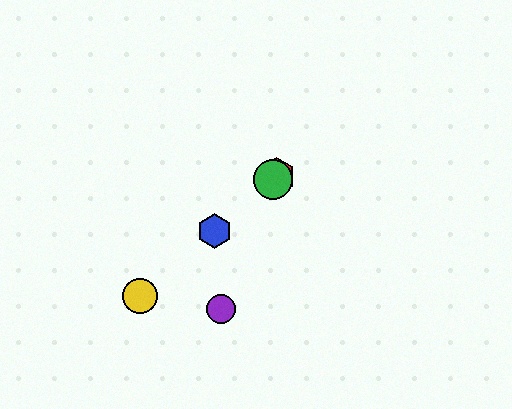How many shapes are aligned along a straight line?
4 shapes (the red hexagon, the blue hexagon, the green circle, the yellow circle) are aligned along a straight line.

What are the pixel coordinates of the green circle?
The green circle is at (273, 179).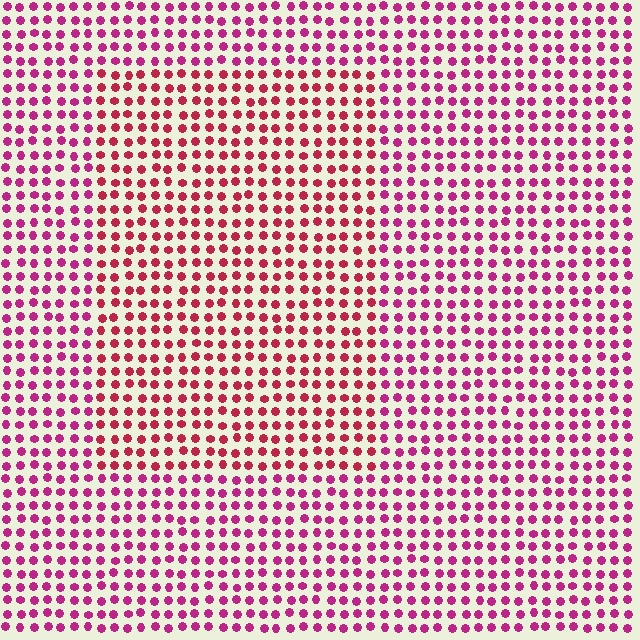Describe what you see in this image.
The image is filled with small magenta elements in a uniform arrangement. A rectangle-shaped region is visible where the elements are tinted to a slightly different hue, forming a subtle color boundary.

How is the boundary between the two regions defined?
The boundary is defined purely by a slight shift in hue (about 25 degrees). Spacing, size, and orientation are identical on both sides.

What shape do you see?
I see a rectangle.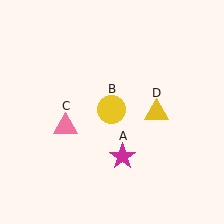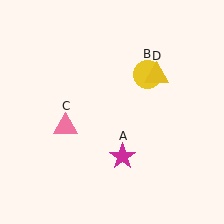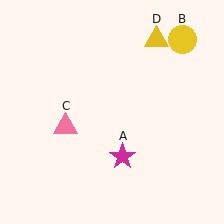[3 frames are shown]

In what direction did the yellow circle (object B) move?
The yellow circle (object B) moved up and to the right.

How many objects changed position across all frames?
2 objects changed position: yellow circle (object B), yellow triangle (object D).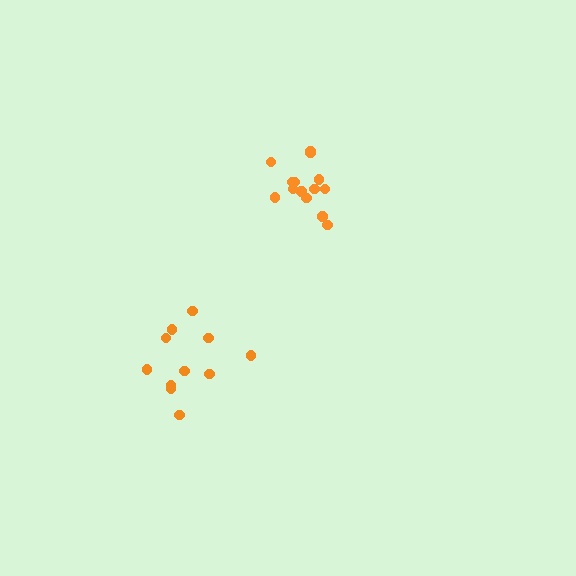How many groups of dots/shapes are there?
There are 2 groups.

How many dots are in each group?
Group 1: 14 dots, Group 2: 11 dots (25 total).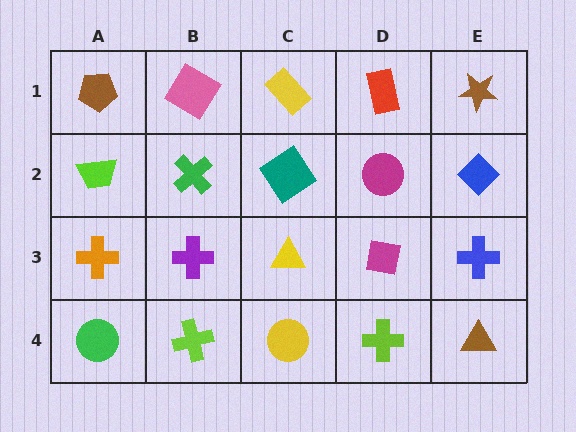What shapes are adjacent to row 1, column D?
A magenta circle (row 2, column D), a yellow rectangle (row 1, column C), a brown star (row 1, column E).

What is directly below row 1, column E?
A blue diamond.